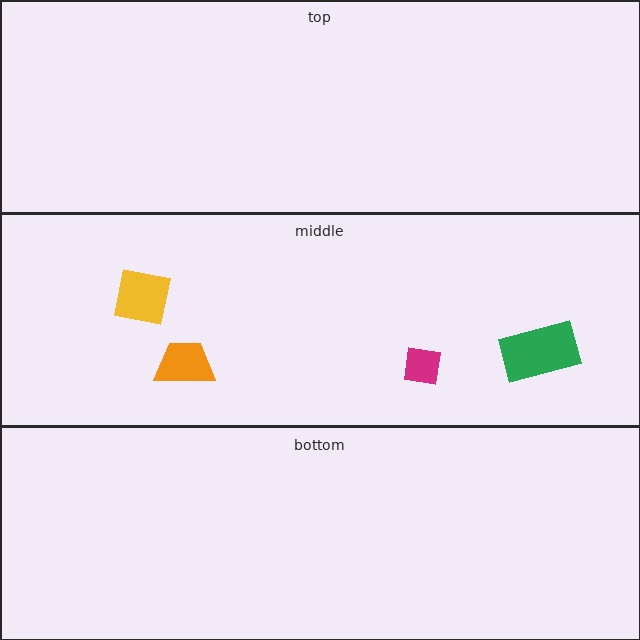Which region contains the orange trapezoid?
The middle region.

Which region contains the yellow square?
The middle region.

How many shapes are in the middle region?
4.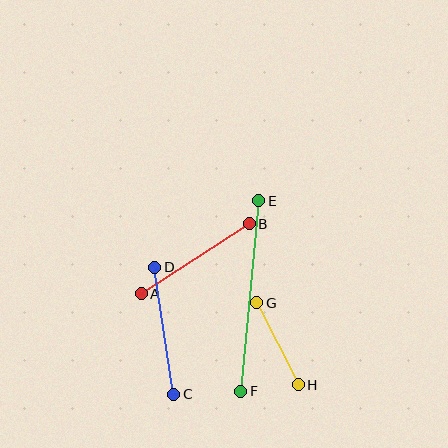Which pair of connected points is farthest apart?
Points E and F are farthest apart.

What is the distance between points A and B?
The distance is approximately 129 pixels.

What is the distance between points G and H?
The distance is approximately 91 pixels.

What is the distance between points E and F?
The distance is approximately 191 pixels.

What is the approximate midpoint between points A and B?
The midpoint is at approximately (195, 259) pixels.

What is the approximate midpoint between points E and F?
The midpoint is at approximately (250, 296) pixels.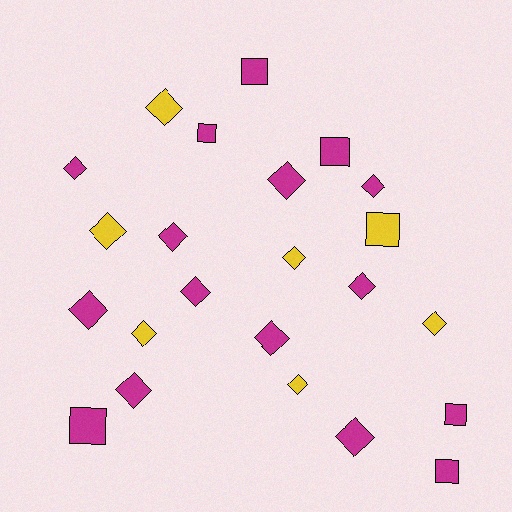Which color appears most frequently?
Magenta, with 16 objects.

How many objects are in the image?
There are 23 objects.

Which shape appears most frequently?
Diamond, with 16 objects.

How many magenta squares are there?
There are 6 magenta squares.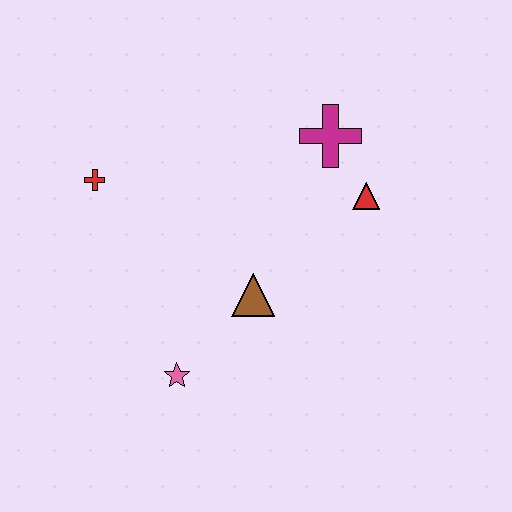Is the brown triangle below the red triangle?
Yes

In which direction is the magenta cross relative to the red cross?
The magenta cross is to the right of the red cross.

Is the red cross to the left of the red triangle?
Yes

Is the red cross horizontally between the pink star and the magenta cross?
No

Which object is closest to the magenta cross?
The red triangle is closest to the magenta cross.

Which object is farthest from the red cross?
The red triangle is farthest from the red cross.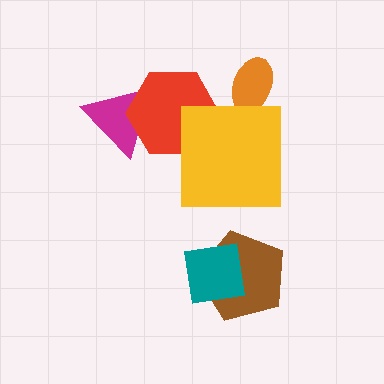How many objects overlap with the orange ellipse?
0 objects overlap with the orange ellipse.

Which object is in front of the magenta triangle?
The red hexagon is in front of the magenta triangle.